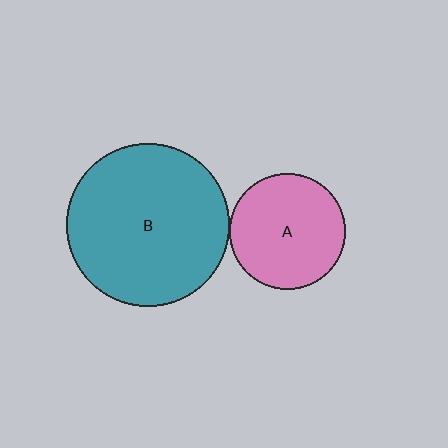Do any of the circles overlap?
No, none of the circles overlap.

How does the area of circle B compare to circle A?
Approximately 2.0 times.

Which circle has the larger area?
Circle B (teal).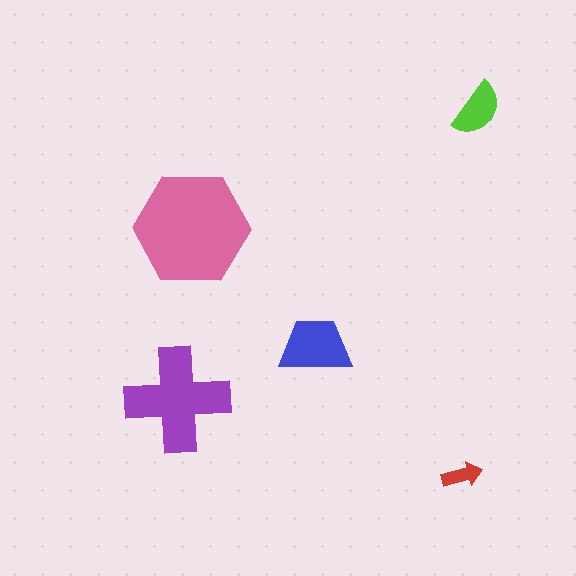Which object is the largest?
The pink hexagon.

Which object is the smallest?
The red arrow.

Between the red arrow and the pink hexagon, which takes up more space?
The pink hexagon.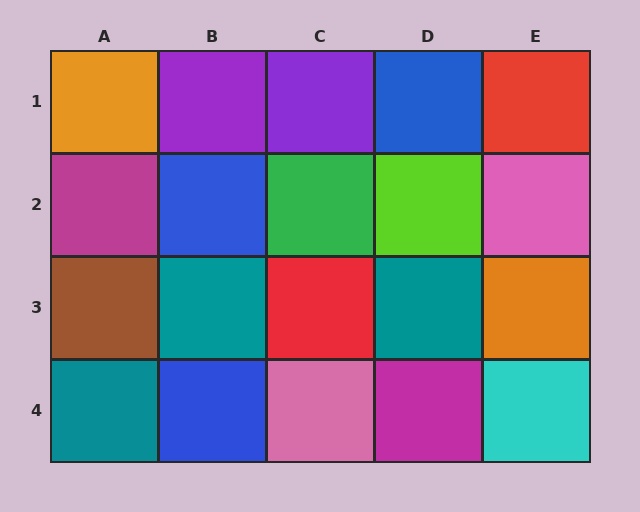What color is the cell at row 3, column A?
Brown.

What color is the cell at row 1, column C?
Purple.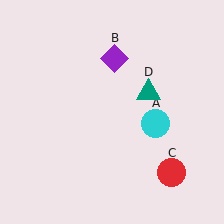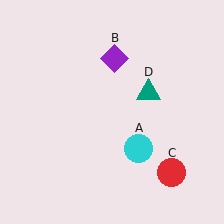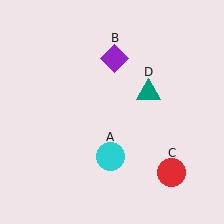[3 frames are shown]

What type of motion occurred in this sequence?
The cyan circle (object A) rotated clockwise around the center of the scene.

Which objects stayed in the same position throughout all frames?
Purple diamond (object B) and red circle (object C) and teal triangle (object D) remained stationary.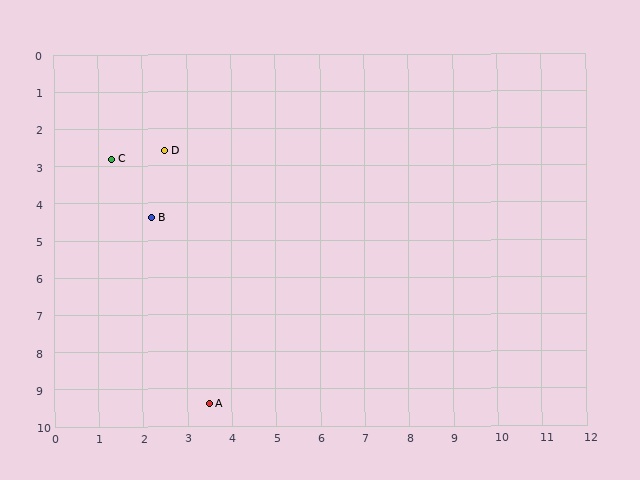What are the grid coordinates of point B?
Point B is at approximately (2.2, 4.4).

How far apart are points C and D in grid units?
Points C and D are about 1.2 grid units apart.